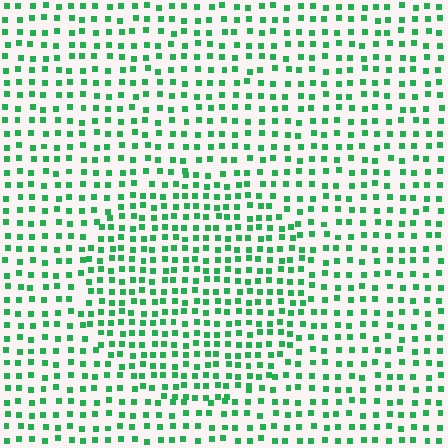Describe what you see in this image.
The image contains small green elements arranged at two different densities. A circle-shaped region is visible where the elements are more densely packed than the surrounding area.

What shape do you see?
I see a circle.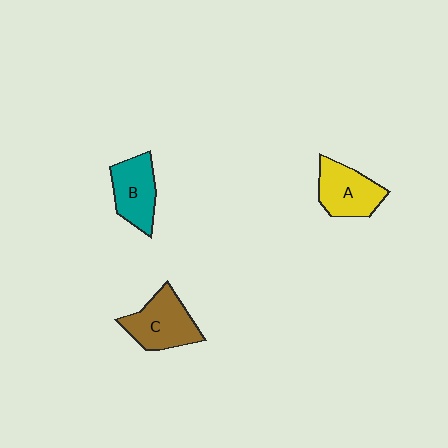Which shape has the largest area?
Shape C (brown).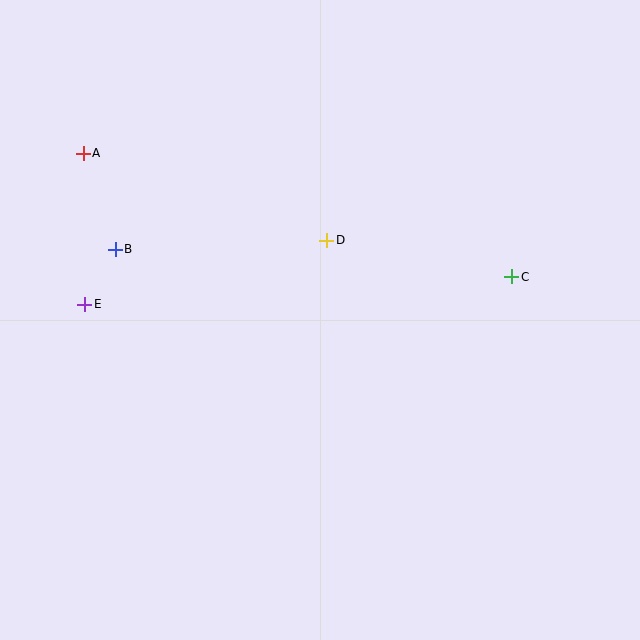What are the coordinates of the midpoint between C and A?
The midpoint between C and A is at (297, 215).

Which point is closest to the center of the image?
Point D at (327, 240) is closest to the center.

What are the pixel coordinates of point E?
Point E is at (85, 304).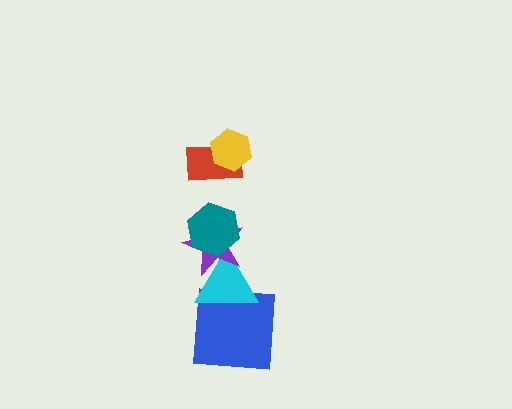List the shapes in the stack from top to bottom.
From top to bottom: the yellow hexagon, the red rectangle, the teal hexagon, the purple star, the cyan triangle, the blue square.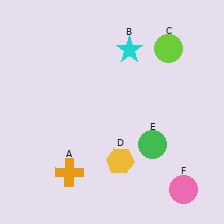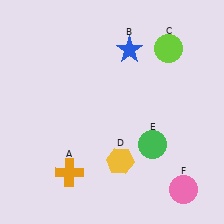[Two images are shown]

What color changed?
The star (B) changed from cyan in Image 1 to blue in Image 2.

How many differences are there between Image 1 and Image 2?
There is 1 difference between the two images.